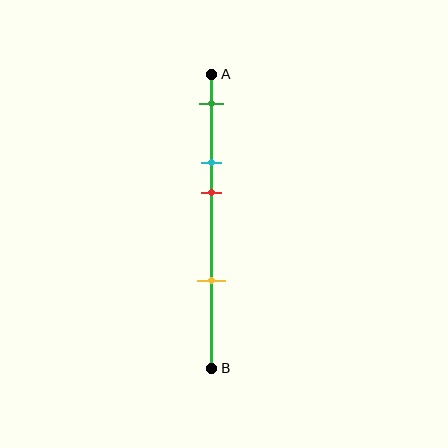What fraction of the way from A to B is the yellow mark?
The yellow mark is approximately 70% (0.7) of the way from A to B.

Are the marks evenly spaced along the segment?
No, the marks are not evenly spaced.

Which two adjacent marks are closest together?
The cyan and red marks are the closest adjacent pair.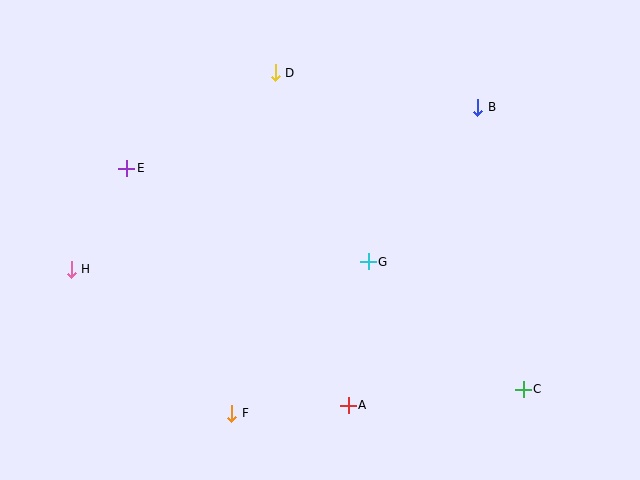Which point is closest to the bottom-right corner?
Point C is closest to the bottom-right corner.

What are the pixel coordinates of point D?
Point D is at (275, 73).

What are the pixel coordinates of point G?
Point G is at (368, 262).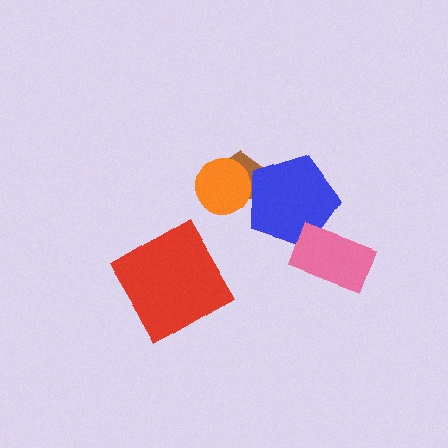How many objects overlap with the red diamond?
0 objects overlap with the red diamond.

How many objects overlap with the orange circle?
1 object overlaps with the orange circle.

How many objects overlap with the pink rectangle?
1 object overlaps with the pink rectangle.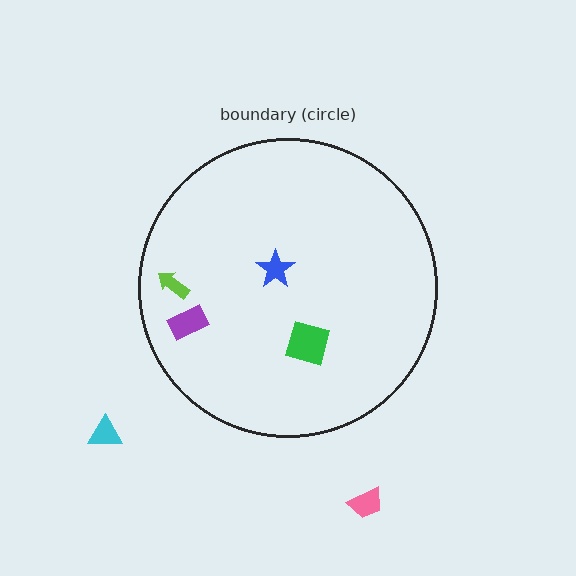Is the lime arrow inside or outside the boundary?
Inside.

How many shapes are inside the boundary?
4 inside, 2 outside.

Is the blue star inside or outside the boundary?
Inside.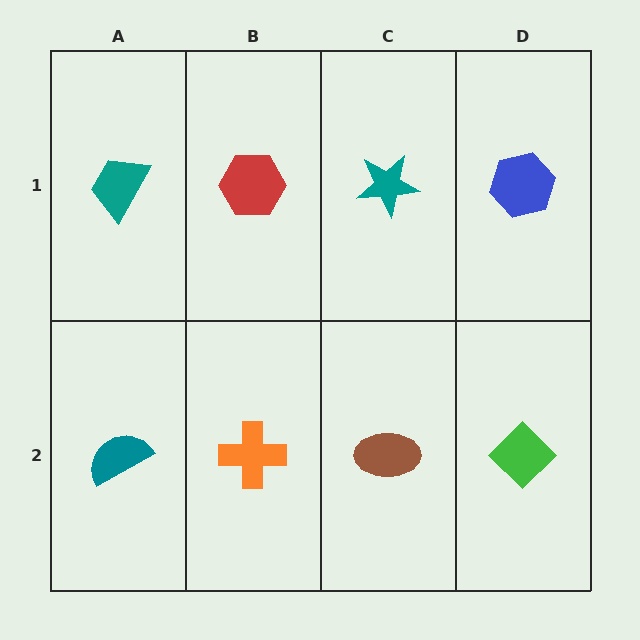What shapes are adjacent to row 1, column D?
A green diamond (row 2, column D), a teal star (row 1, column C).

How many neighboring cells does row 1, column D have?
2.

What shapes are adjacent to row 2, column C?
A teal star (row 1, column C), an orange cross (row 2, column B), a green diamond (row 2, column D).